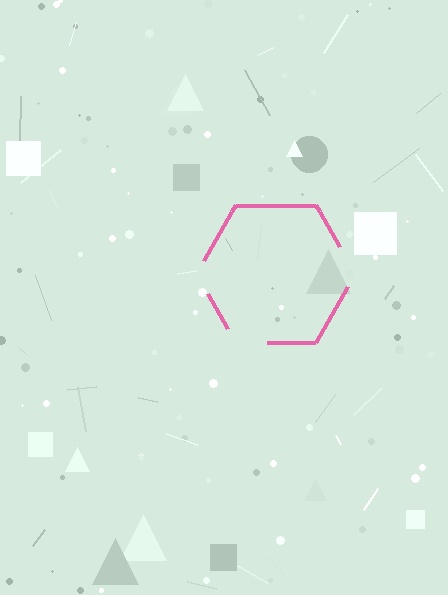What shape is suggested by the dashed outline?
The dashed outline suggests a hexagon.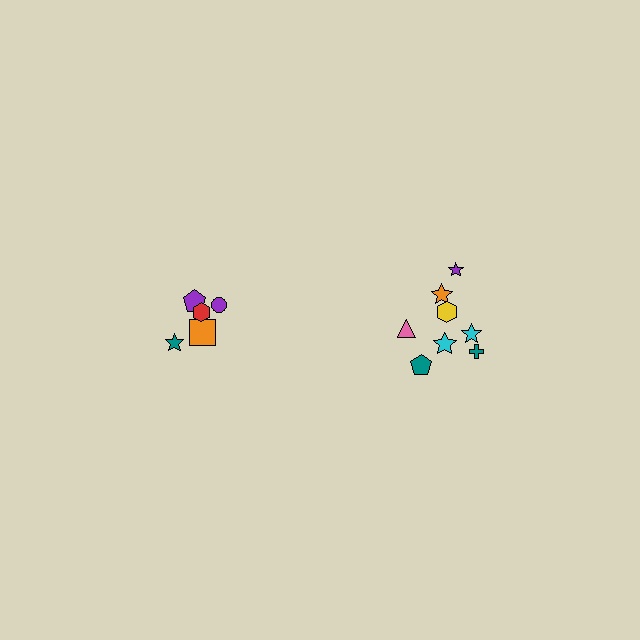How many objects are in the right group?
There are 8 objects.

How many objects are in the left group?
There are 5 objects.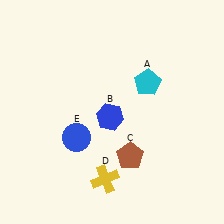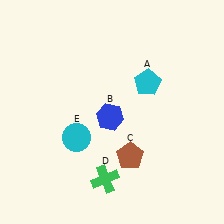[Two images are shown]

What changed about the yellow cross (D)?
In Image 1, D is yellow. In Image 2, it changed to green.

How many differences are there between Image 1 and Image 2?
There are 2 differences between the two images.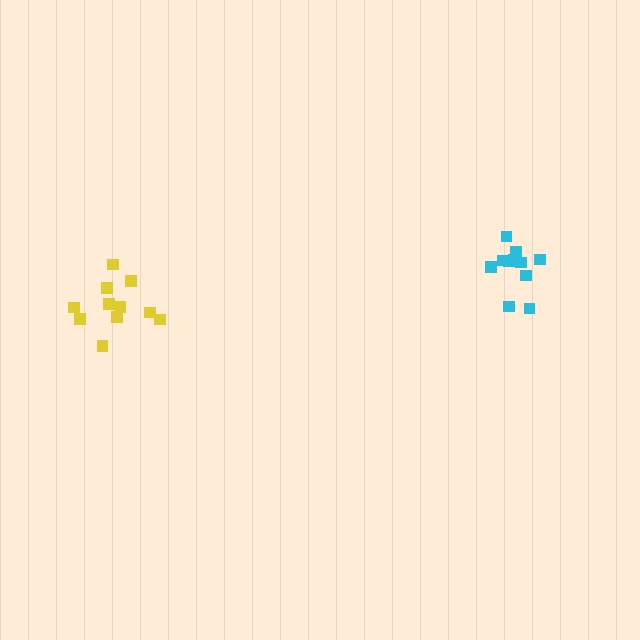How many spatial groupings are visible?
There are 2 spatial groupings.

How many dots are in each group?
Group 1: 11 dots, Group 2: 11 dots (22 total).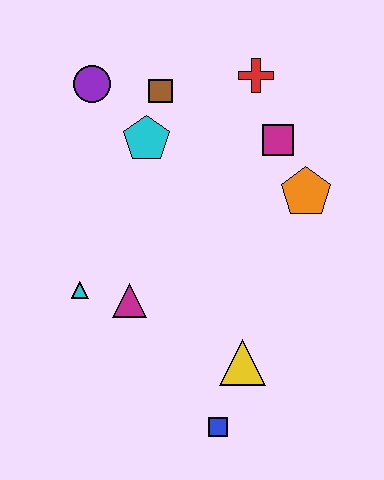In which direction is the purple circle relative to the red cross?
The purple circle is to the left of the red cross.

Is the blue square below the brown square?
Yes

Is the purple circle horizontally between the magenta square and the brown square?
No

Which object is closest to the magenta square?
The orange pentagon is closest to the magenta square.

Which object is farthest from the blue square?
The purple circle is farthest from the blue square.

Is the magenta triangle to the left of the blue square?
Yes